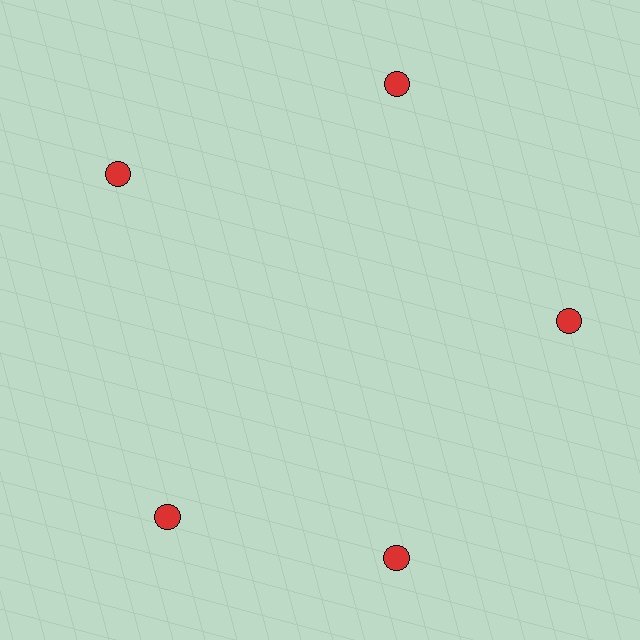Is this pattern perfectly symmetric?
No. The 5 red circles are arranged in a ring, but one element near the 8 o'clock position is rotated out of alignment along the ring, breaking the 5-fold rotational symmetry.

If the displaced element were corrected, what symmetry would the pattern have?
It would have 5-fold rotational symmetry — the pattern would map onto itself every 72 degrees.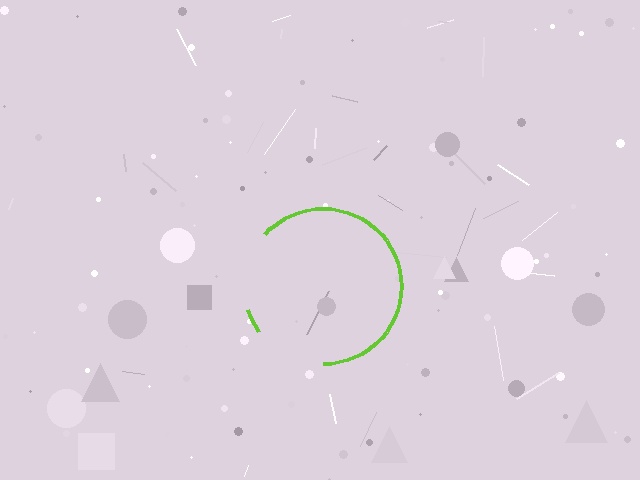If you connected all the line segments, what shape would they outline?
They would outline a circle.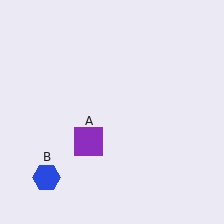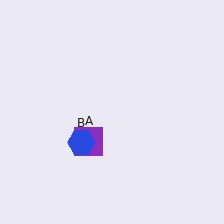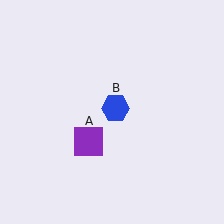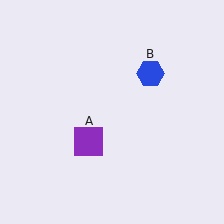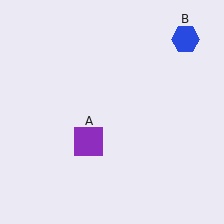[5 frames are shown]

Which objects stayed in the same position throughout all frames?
Purple square (object A) remained stationary.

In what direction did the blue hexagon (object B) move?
The blue hexagon (object B) moved up and to the right.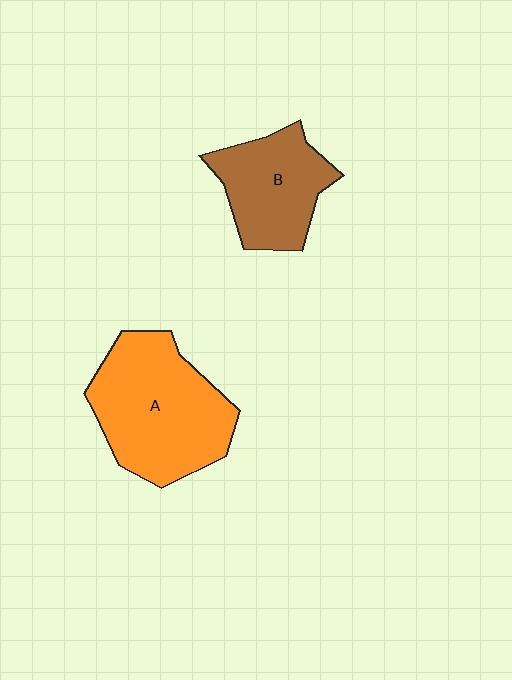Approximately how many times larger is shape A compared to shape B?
Approximately 1.5 times.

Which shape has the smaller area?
Shape B (brown).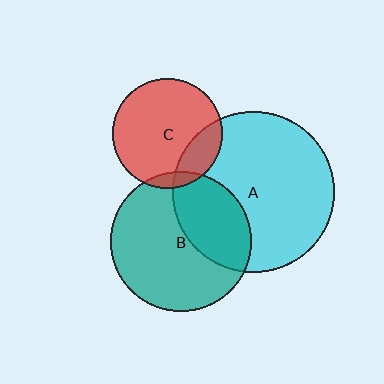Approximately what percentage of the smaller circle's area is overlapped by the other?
Approximately 20%.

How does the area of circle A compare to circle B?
Approximately 1.3 times.